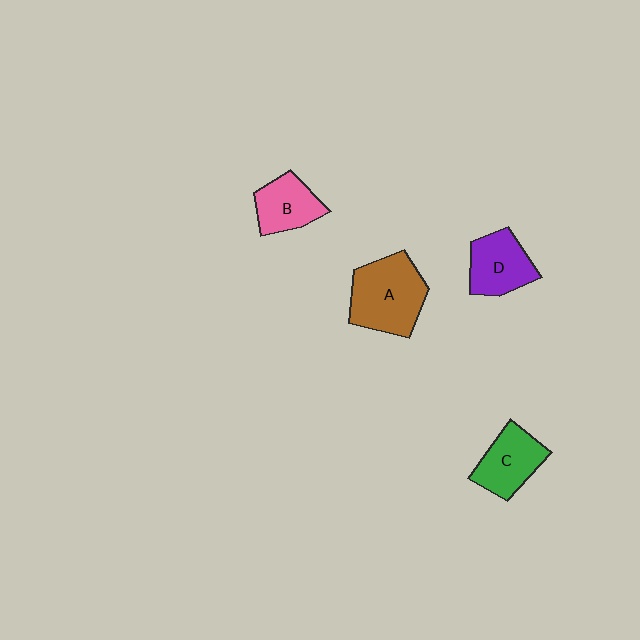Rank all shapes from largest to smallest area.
From largest to smallest: A (brown), C (green), D (purple), B (pink).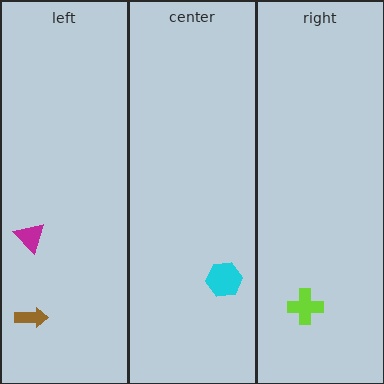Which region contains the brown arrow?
The left region.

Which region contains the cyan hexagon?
The center region.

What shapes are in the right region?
The lime cross.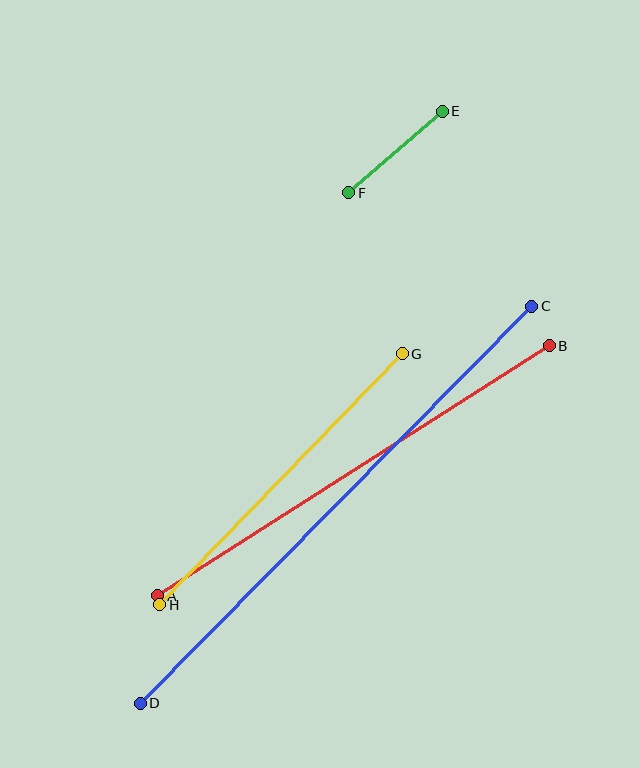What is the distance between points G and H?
The distance is approximately 349 pixels.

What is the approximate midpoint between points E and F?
The midpoint is at approximately (395, 152) pixels.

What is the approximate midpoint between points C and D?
The midpoint is at approximately (336, 505) pixels.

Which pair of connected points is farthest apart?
Points C and D are farthest apart.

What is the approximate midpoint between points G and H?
The midpoint is at approximately (281, 479) pixels.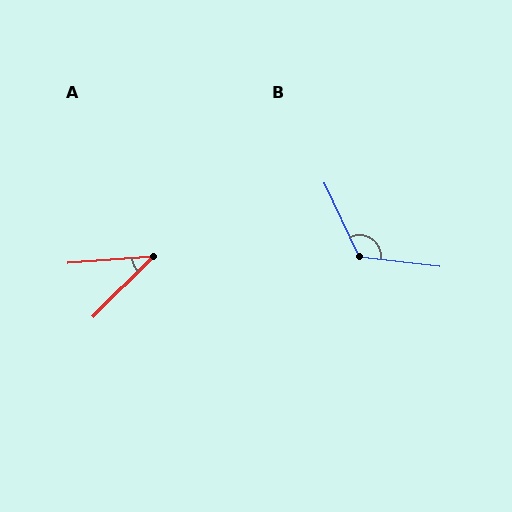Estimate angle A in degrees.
Approximately 41 degrees.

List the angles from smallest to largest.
A (41°), B (122°).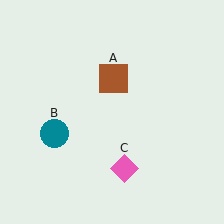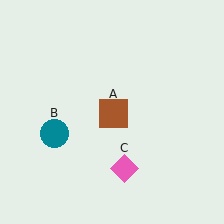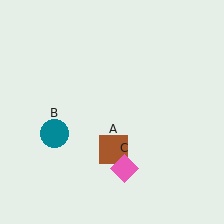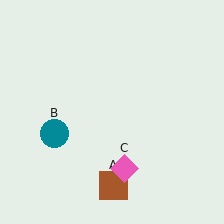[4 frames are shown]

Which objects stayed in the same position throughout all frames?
Teal circle (object B) and pink diamond (object C) remained stationary.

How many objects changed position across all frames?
1 object changed position: brown square (object A).